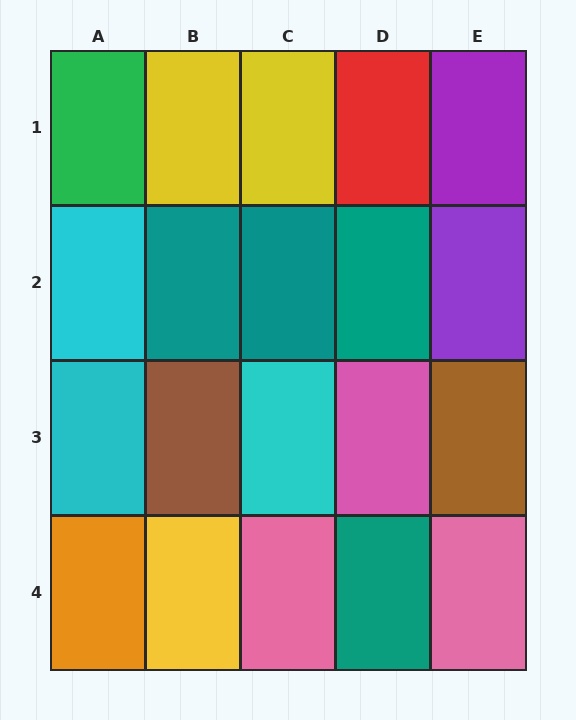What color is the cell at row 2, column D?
Teal.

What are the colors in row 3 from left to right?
Cyan, brown, cyan, pink, brown.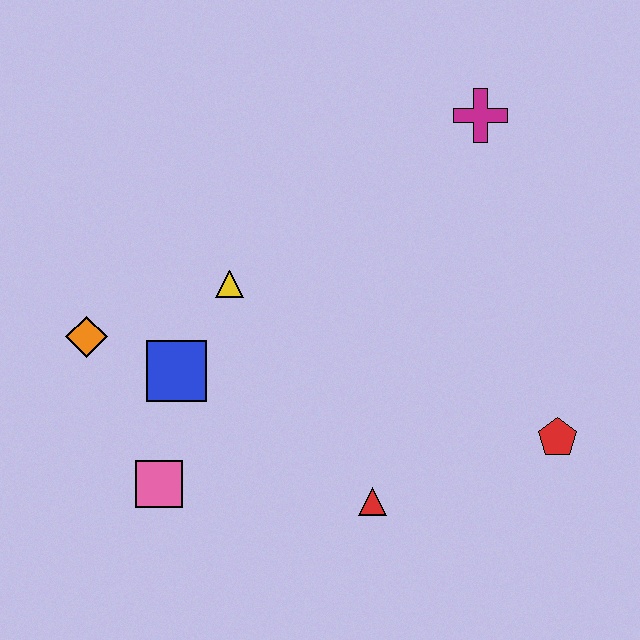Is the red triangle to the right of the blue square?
Yes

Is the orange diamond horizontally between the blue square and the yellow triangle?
No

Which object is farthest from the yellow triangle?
The red pentagon is farthest from the yellow triangle.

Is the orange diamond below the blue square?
No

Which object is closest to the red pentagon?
The red triangle is closest to the red pentagon.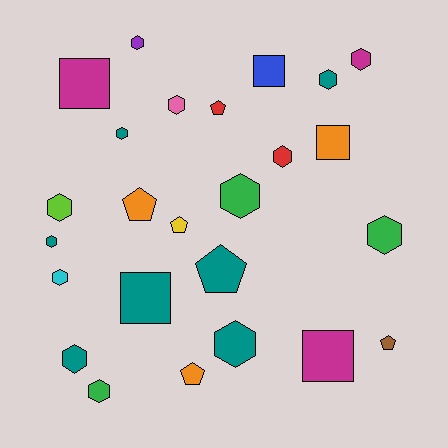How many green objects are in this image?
There are 3 green objects.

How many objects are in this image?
There are 25 objects.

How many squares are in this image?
There are 5 squares.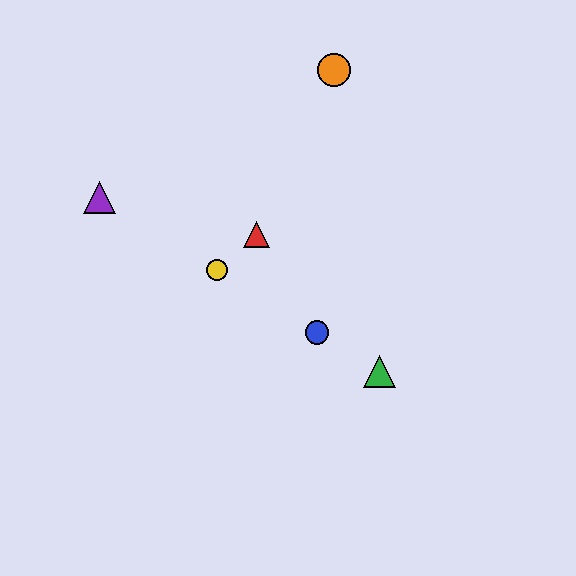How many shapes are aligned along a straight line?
4 shapes (the blue circle, the green triangle, the yellow circle, the purple triangle) are aligned along a straight line.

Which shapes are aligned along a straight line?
The blue circle, the green triangle, the yellow circle, the purple triangle are aligned along a straight line.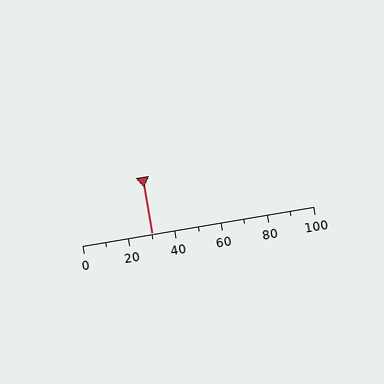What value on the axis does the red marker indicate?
The marker indicates approximately 30.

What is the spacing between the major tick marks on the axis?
The major ticks are spaced 20 apart.